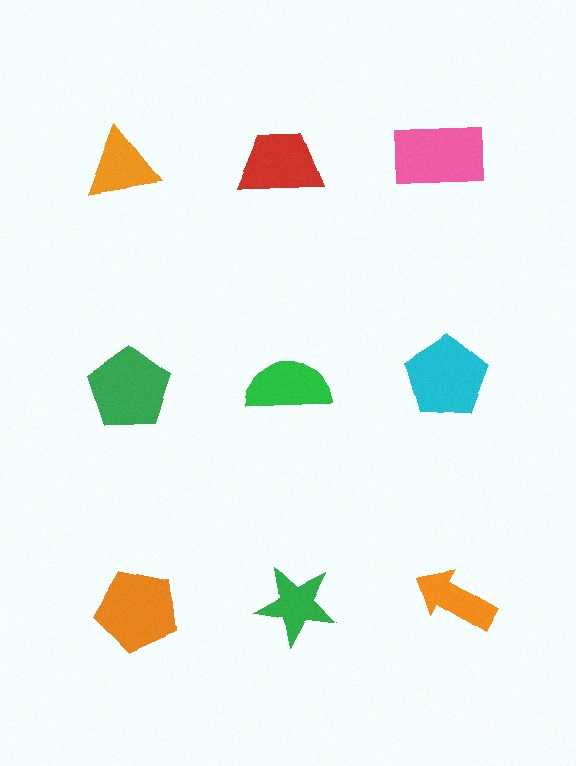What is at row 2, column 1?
A green pentagon.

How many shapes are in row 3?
3 shapes.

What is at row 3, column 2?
A green star.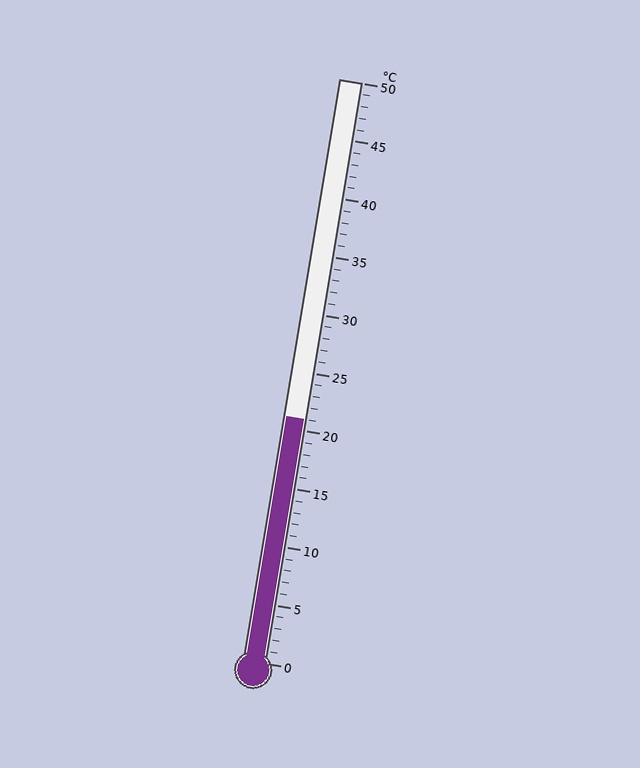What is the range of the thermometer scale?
The thermometer scale ranges from 0°C to 50°C.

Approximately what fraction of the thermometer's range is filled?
The thermometer is filled to approximately 40% of its range.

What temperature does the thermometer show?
The thermometer shows approximately 21°C.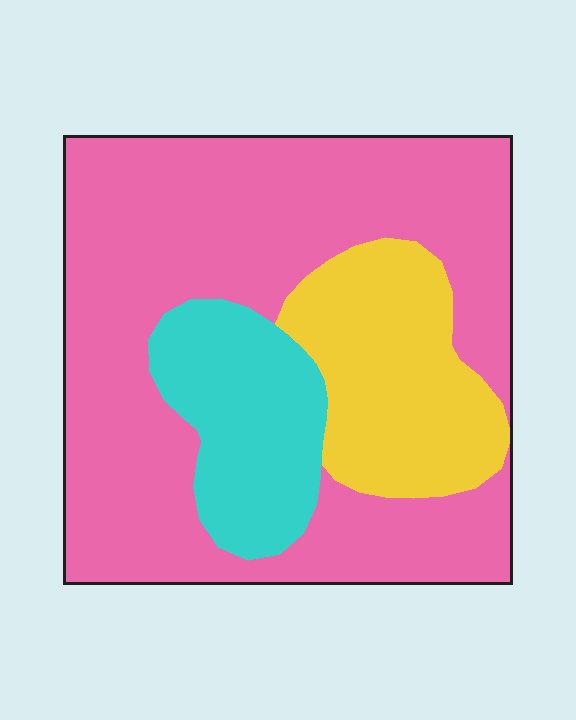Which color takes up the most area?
Pink, at roughly 65%.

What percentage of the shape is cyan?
Cyan takes up about one sixth (1/6) of the shape.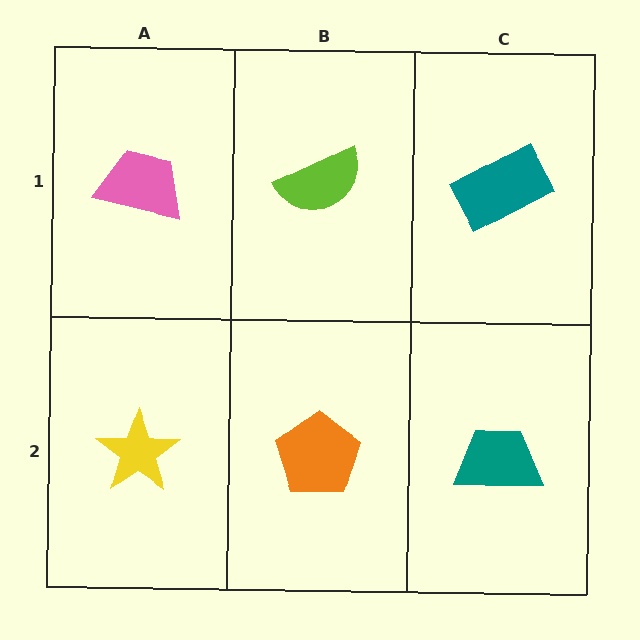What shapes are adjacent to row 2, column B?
A lime semicircle (row 1, column B), a yellow star (row 2, column A), a teal trapezoid (row 2, column C).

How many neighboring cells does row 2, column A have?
2.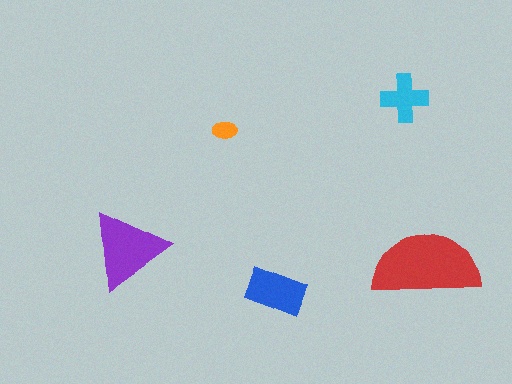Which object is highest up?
The cyan cross is topmost.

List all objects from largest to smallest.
The red semicircle, the purple triangle, the blue rectangle, the cyan cross, the orange ellipse.